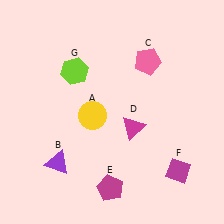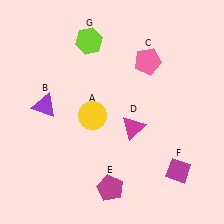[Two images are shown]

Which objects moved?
The objects that moved are: the purple triangle (B), the lime hexagon (G).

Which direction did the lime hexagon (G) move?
The lime hexagon (G) moved up.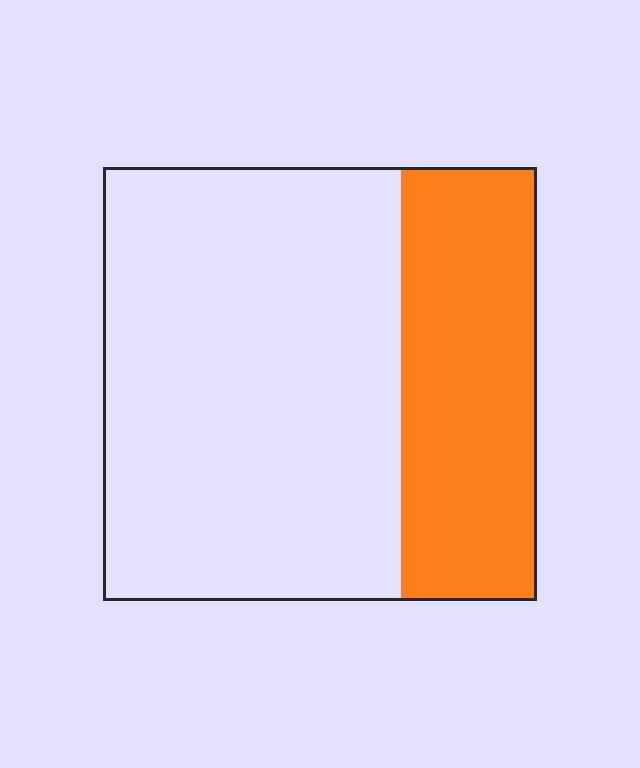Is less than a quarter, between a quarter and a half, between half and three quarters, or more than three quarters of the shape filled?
Between a quarter and a half.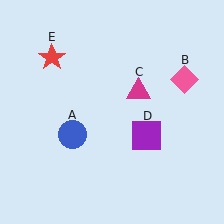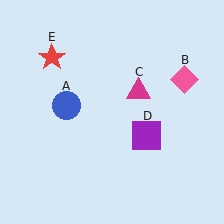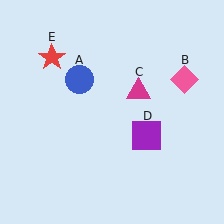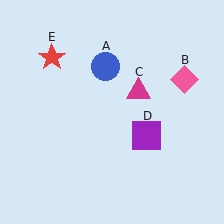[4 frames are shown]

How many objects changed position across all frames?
1 object changed position: blue circle (object A).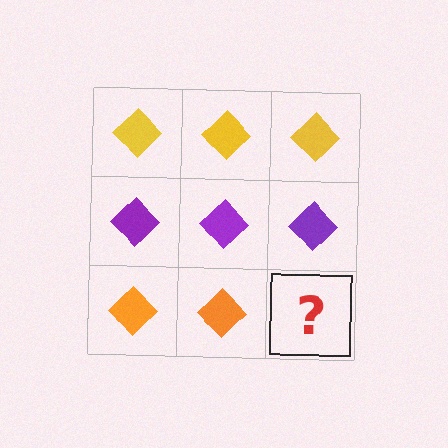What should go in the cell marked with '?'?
The missing cell should contain an orange diamond.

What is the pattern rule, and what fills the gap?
The rule is that each row has a consistent color. The gap should be filled with an orange diamond.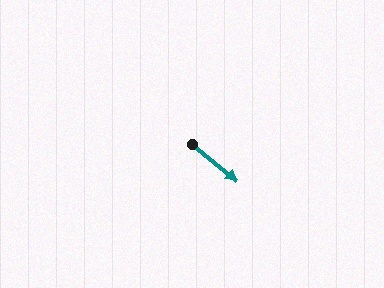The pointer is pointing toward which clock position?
Roughly 4 o'clock.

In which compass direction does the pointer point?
Southeast.